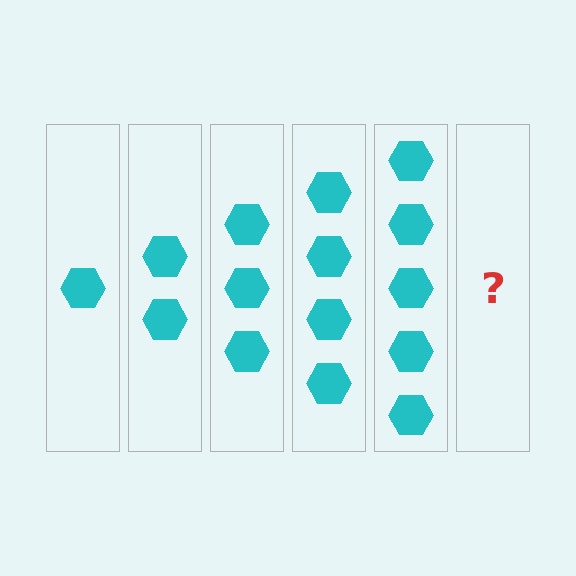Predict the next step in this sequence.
The next step is 6 hexagons.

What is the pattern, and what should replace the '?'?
The pattern is that each step adds one more hexagon. The '?' should be 6 hexagons.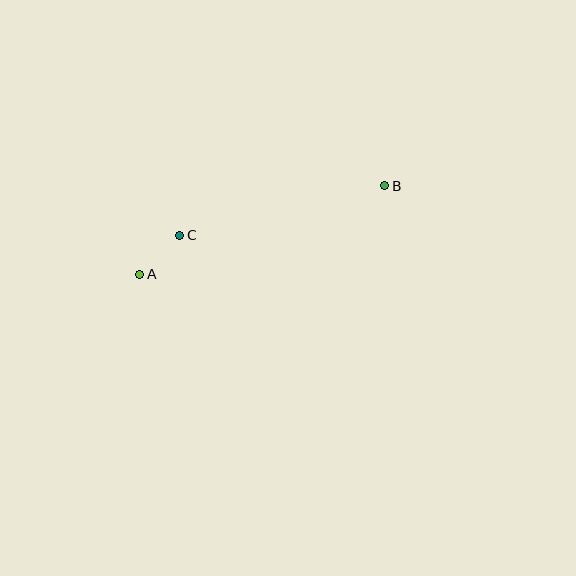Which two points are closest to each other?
Points A and C are closest to each other.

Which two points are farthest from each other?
Points A and B are farthest from each other.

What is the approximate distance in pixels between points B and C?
The distance between B and C is approximately 211 pixels.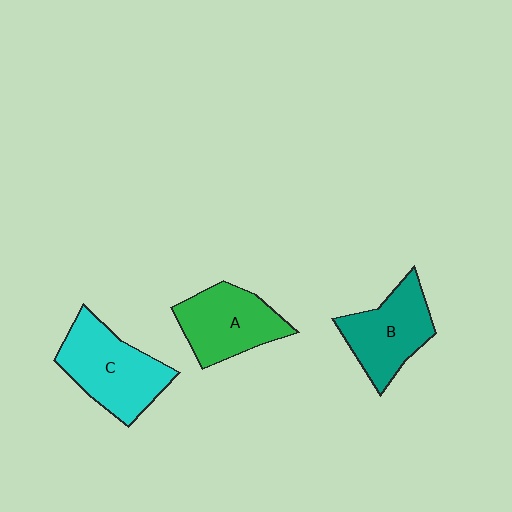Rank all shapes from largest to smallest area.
From largest to smallest: C (cyan), A (green), B (teal).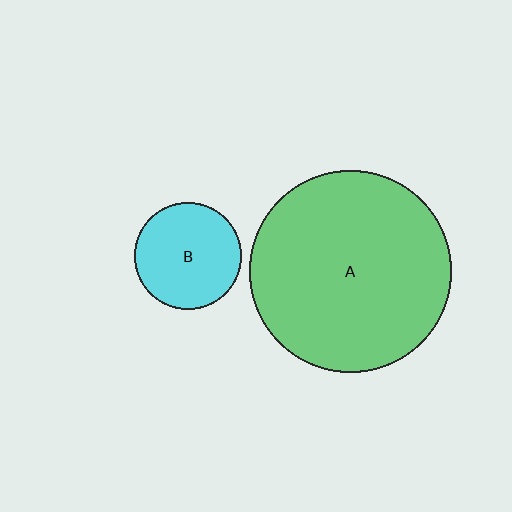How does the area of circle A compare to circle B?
Approximately 3.6 times.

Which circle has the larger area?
Circle A (green).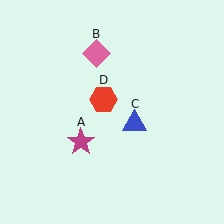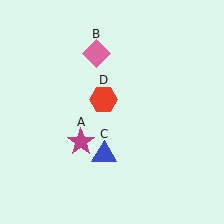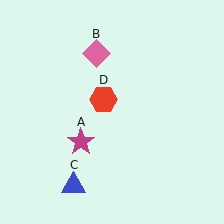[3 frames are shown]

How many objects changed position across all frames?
1 object changed position: blue triangle (object C).